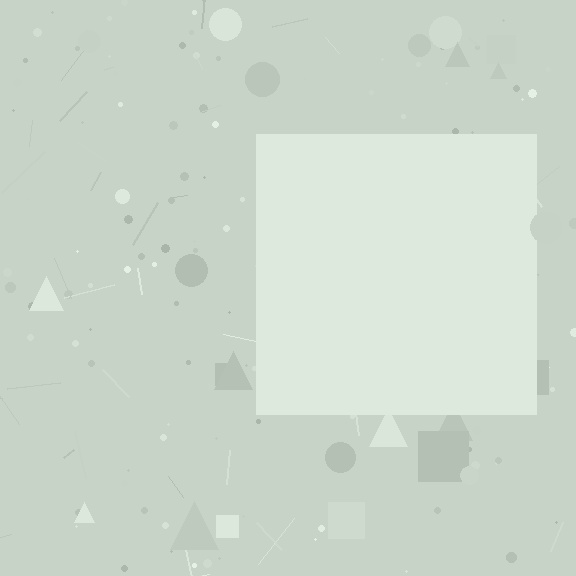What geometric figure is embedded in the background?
A square is embedded in the background.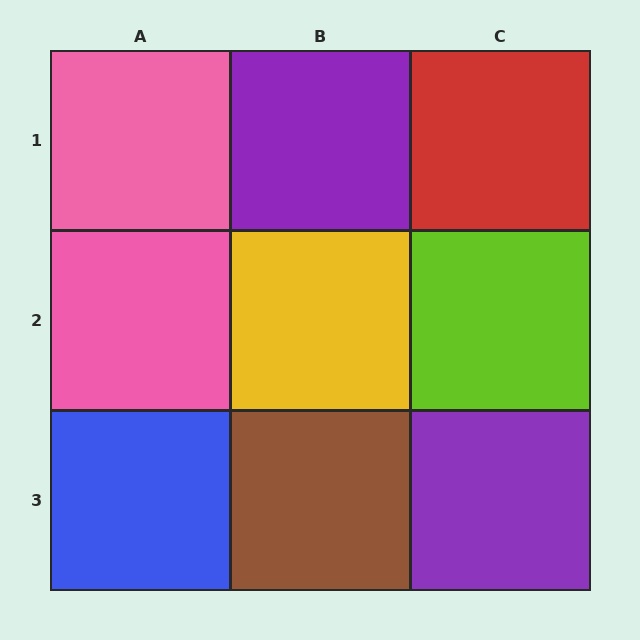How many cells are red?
1 cell is red.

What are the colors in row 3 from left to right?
Blue, brown, purple.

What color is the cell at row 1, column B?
Purple.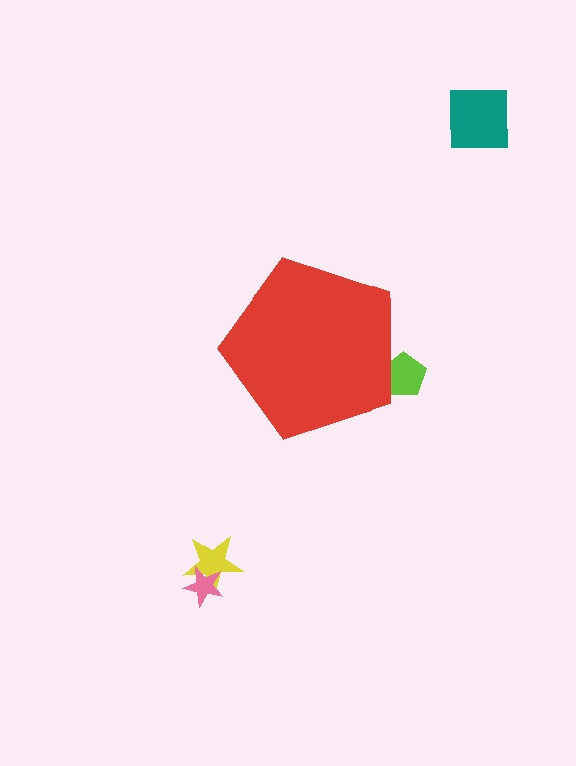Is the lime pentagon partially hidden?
Yes, the lime pentagon is partially hidden behind the red pentagon.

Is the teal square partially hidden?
No, the teal square is fully visible.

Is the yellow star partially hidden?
No, the yellow star is fully visible.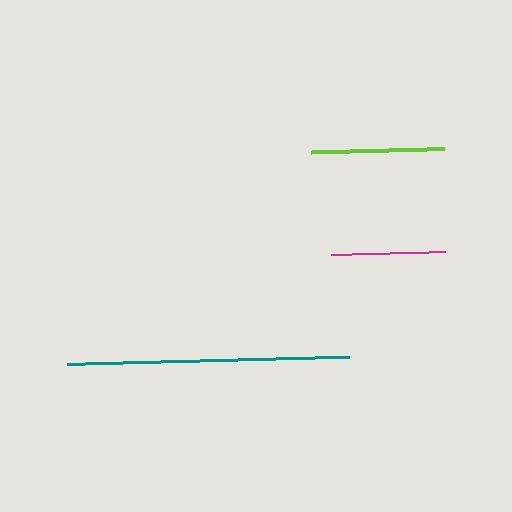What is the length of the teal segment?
The teal segment is approximately 283 pixels long.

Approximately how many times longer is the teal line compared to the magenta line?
The teal line is approximately 2.5 times the length of the magenta line.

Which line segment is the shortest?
The magenta line is the shortest at approximately 113 pixels.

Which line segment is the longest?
The teal line is the longest at approximately 283 pixels.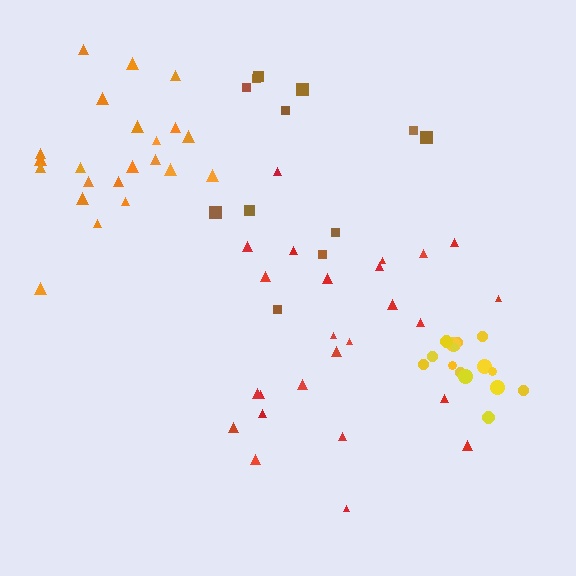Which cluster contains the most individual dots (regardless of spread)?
Red (26).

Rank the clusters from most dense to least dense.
yellow, red, orange, brown.